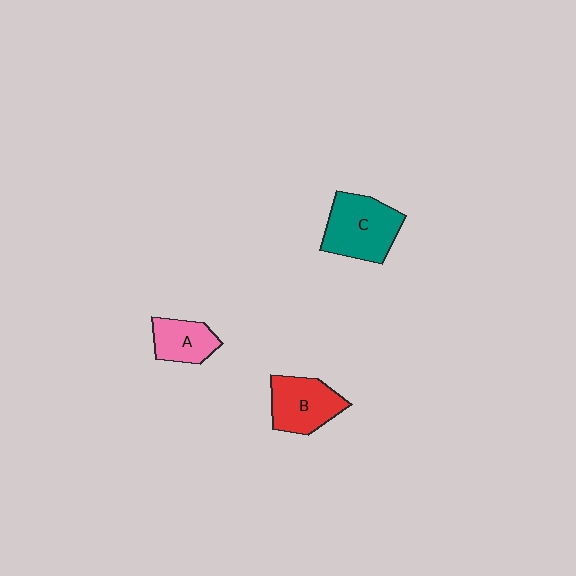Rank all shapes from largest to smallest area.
From largest to smallest: C (teal), B (red), A (pink).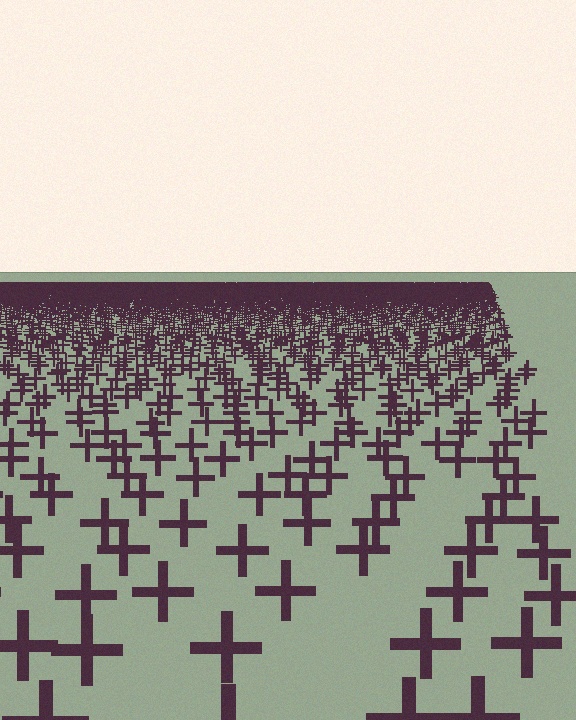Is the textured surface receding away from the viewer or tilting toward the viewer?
The surface is receding away from the viewer. Texture elements get smaller and denser toward the top.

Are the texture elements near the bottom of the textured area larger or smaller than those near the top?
Larger. Near the bottom, elements are closer to the viewer and appear at a bigger on-screen size.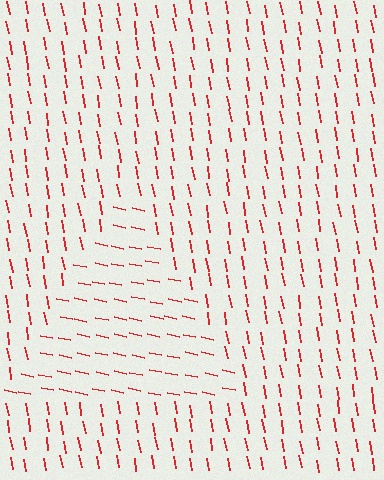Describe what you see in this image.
The image is filled with small red line segments. A triangle region in the image has lines oriented differently from the surrounding lines, creating a visible texture boundary.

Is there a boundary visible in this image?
Yes, there is a texture boundary formed by a change in line orientation.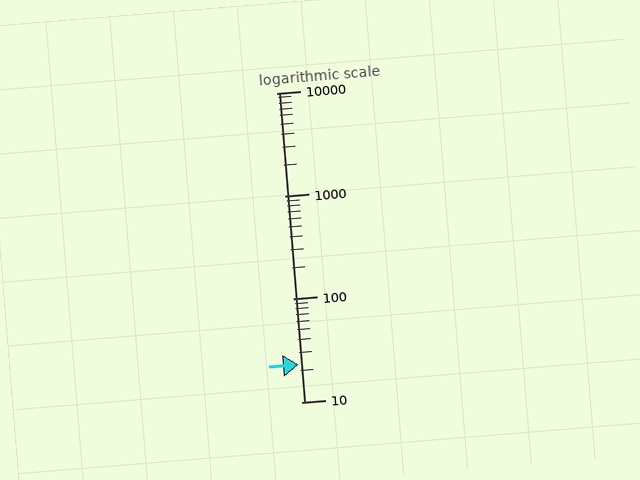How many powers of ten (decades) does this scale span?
The scale spans 3 decades, from 10 to 10000.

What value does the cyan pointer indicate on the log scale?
The pointer indicates approximately 23.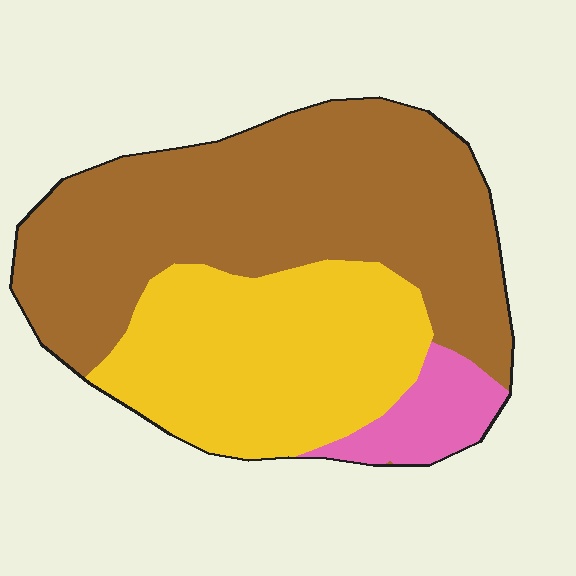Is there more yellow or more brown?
Brown.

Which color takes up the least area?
Pink, at roughly 10%.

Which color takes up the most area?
Brown, at roughly 55%.